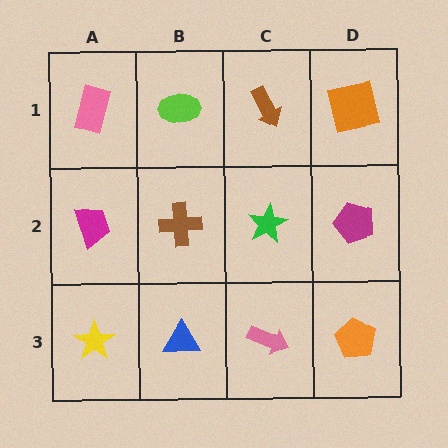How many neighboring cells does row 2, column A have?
3.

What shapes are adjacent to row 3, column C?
A green star (row 2, column C), a blue triangle (row 3, column B), an orange pentagon (row 3, column D).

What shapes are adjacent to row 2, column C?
A brown arrow (row 1, column C), a pink arrow (row 3, column C), a brown cross (row 2, column B), a magenta pentagon (row 2, column D).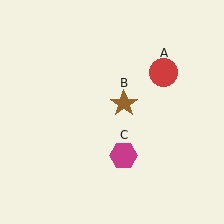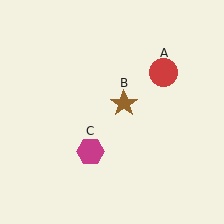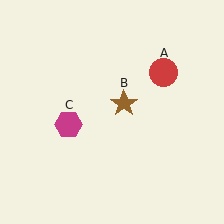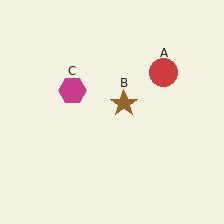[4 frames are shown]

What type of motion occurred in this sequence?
The magenta hexagon (object C) rotated clockwise around the center of the scene.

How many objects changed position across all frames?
1 object changed position: magenta hexagon (object C).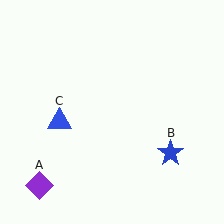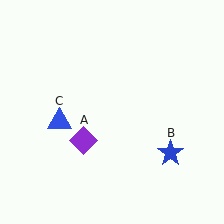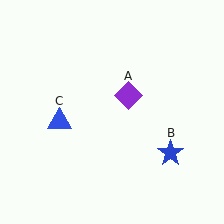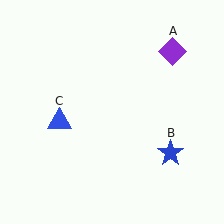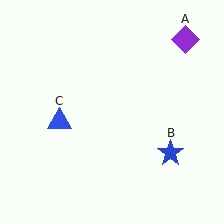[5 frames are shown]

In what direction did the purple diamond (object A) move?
The purple diamond (object A) moved up and to the right.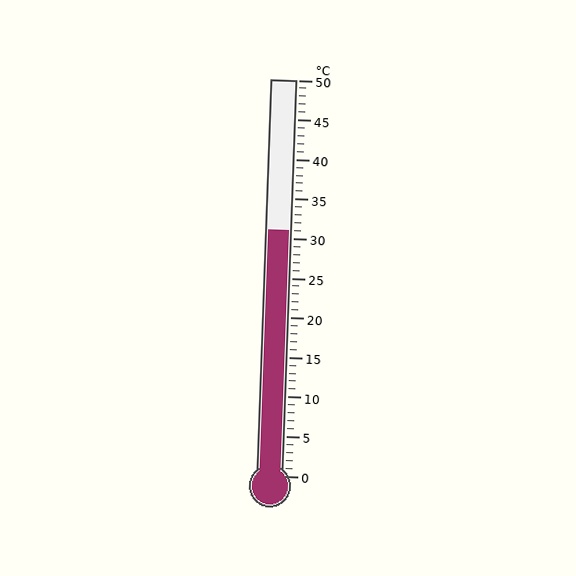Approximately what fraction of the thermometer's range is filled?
The thermometer is filled to approximately 60% of its range.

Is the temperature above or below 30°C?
The temperature is above 30°C.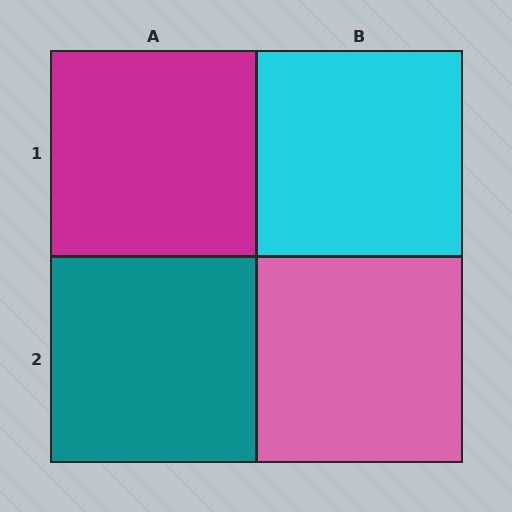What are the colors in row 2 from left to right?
Teal, pink.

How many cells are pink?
1 cell is pink.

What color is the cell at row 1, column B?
Cyan.